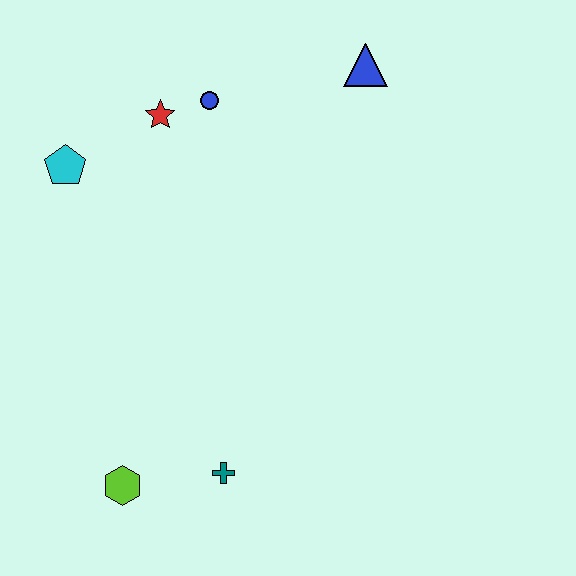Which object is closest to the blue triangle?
The blue circle is closest to the blue triangle.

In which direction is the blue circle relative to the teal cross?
The blue circle is above the teal cross.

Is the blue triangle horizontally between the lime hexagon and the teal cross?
No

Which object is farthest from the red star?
The lime hexagon is farthest from the red star.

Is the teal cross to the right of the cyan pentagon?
Yes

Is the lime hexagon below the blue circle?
Yes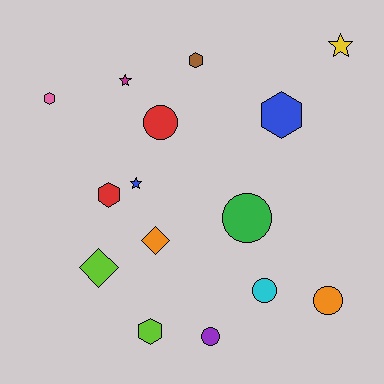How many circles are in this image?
There are 5 circles.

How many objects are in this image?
There are 15 objects.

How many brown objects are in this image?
There is 1 brown object.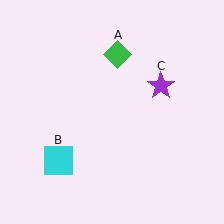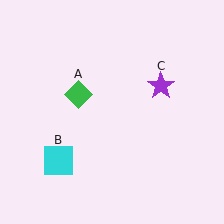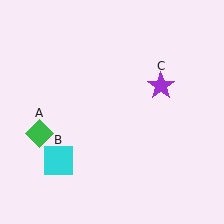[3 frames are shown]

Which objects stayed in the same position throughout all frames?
Cyan square (object B) and purple star (object C) remained stationary.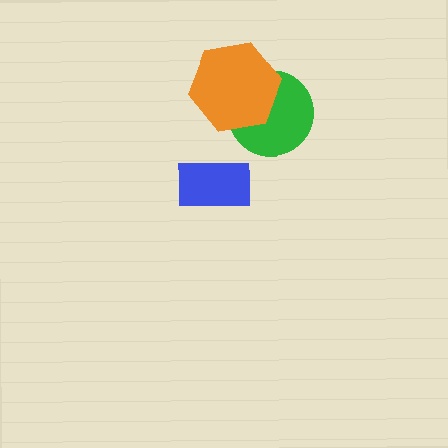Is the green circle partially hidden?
Yes, it is partially covered by another shape.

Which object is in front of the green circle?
The orange hexagon is in front of the green circle.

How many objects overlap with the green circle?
1 object overlaps with the green circle.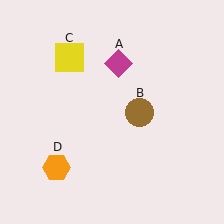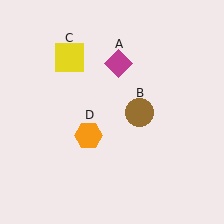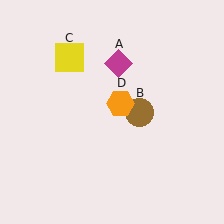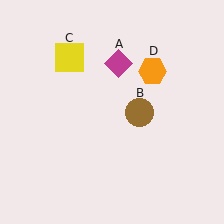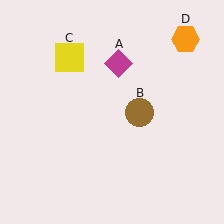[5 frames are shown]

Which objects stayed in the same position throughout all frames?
Magenta diamond (object A) and brown circle (object B) and yellow square (object C) remained stationary.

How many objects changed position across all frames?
1 object changed position: orange hexagon (object D).